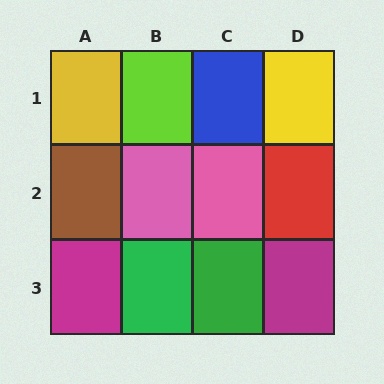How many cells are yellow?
2 cells are yellow.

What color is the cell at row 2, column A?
Brown.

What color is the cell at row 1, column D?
Yellow.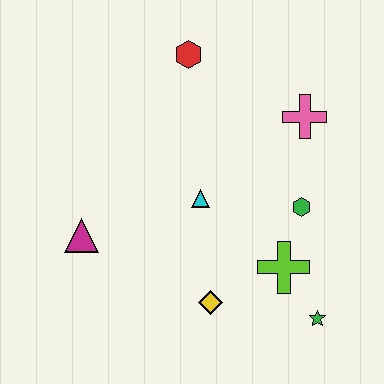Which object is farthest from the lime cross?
The red hexagon is farthest from the lime cross.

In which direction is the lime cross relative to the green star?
The lime cross is above the green star.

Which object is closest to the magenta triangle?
The cyan triangle is closest to the magenta triangle.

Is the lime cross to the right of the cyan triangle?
Yes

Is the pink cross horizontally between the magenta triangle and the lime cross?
No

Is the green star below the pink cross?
Yes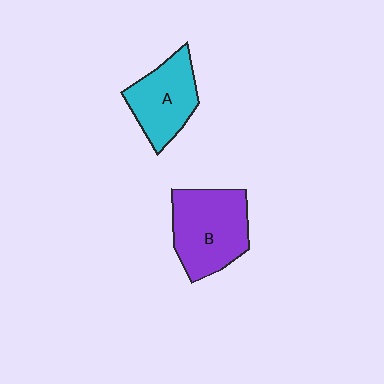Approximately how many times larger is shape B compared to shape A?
Approximately 1.3 times.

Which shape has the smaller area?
Shape A (cyan).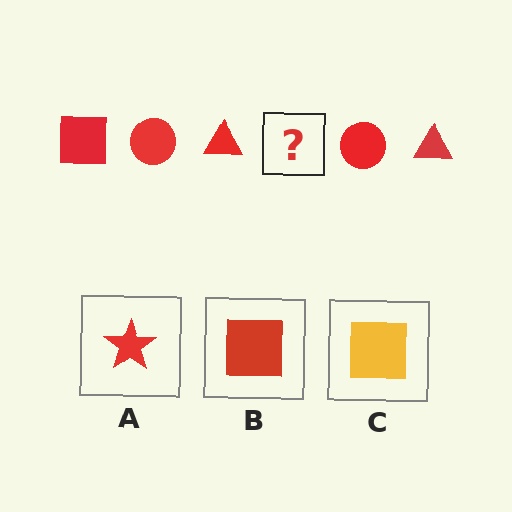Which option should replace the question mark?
Option B.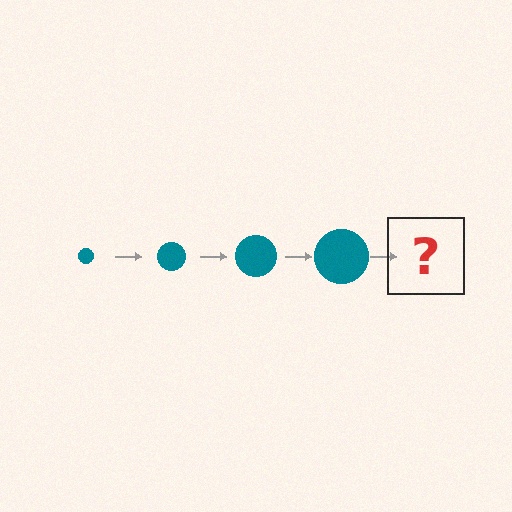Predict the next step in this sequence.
The next step is a teal circle, larger than the previous one.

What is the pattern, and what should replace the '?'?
The pattern is that the circle gets progressively larger each step. The '?' should be a teal circle, larger than the previous one.